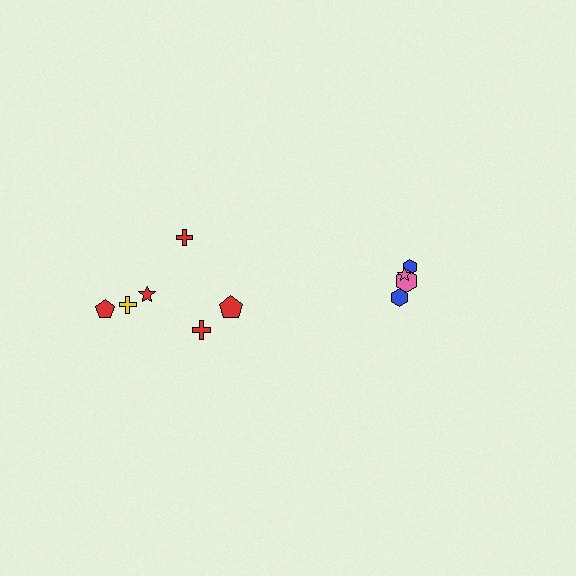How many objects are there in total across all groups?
There are 10 objects.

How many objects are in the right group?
There are 4 objects.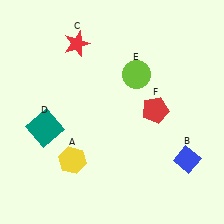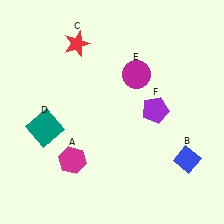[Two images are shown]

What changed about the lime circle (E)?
In Image 1, E is lime. In Image 2, it changed to magenta.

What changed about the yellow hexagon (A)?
In Image 1, A is yellow. In Image 2, it changed to magenta.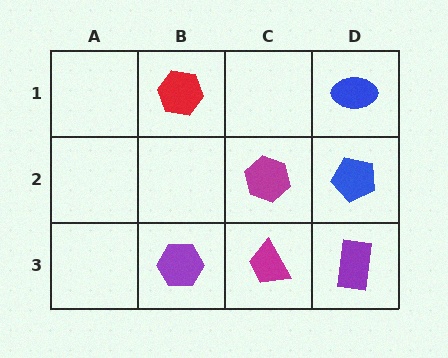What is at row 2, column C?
A magenta hexagon.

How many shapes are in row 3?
3 shapes.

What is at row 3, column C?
A magenta trapezoid.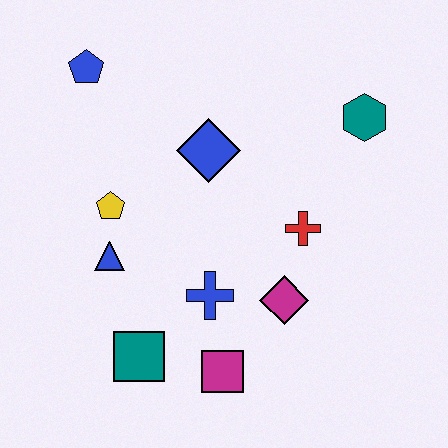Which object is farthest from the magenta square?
The blue pentagon is farthest from the magenta square.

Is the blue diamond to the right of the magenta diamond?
No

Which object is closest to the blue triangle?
The yellow pentagon is closest to the blue triangle.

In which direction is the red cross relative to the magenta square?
The red cross is above the magenta square.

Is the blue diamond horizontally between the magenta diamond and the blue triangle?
Yes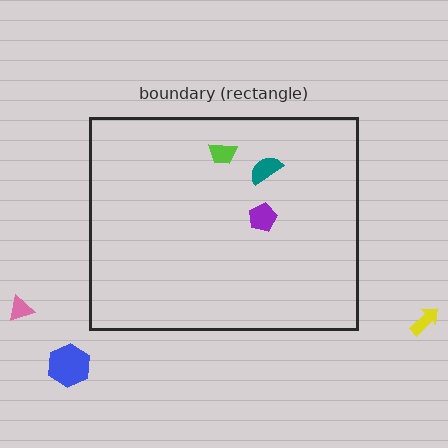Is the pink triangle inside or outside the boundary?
Outside.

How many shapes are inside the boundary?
3 inside, 3 outside.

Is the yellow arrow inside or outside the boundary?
Outside.